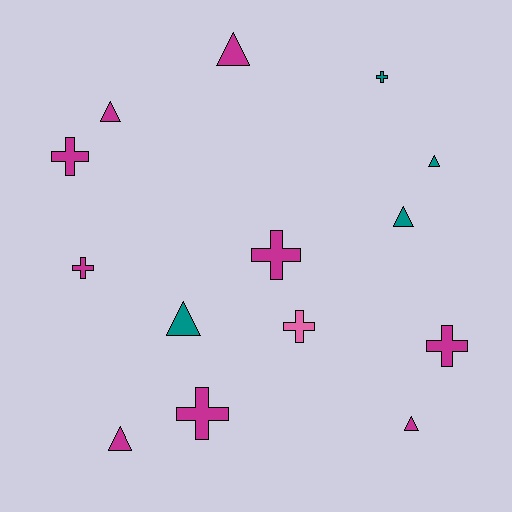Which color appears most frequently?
Magenta, with 9 objects.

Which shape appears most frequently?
Cross, with 7 objects.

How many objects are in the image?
There are 14 objects.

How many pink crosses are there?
There is 1 pink cross.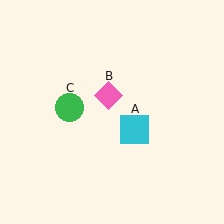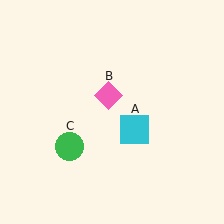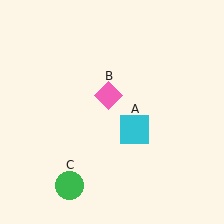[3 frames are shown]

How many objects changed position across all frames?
1 object changed position: green circle (object C).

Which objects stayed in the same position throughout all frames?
Cyan square (object A) and pink diamond (object B) remained stationary.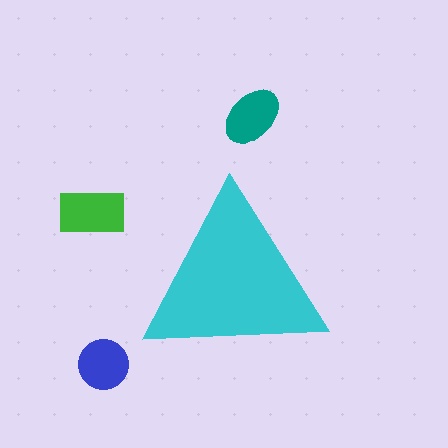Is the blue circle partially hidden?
No, the blue circle is fully visible.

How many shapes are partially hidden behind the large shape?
0 shapes are partially hidden.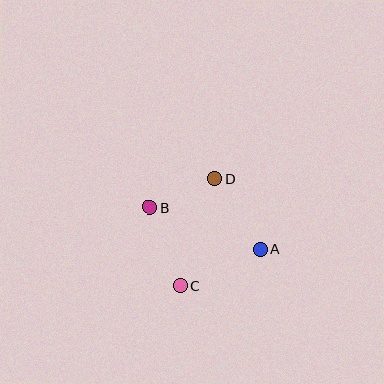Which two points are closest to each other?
Points B and D are closest to each other.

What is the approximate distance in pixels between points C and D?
The distance between C and D is approximately 112 pixels.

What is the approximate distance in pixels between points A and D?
The distance between A and D is approximately 84 pixels.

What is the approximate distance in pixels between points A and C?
The distance between A and C is approximately 89 pixels.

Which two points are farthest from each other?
Points A and B are farthest from each other.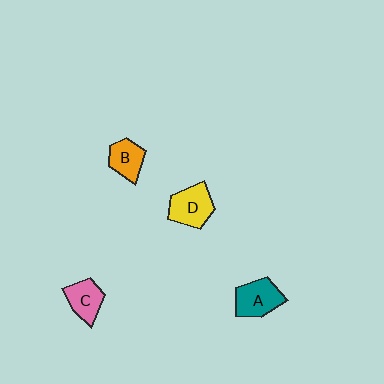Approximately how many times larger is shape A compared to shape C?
Approximately 1.2 times.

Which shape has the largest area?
Shape D (yellow).